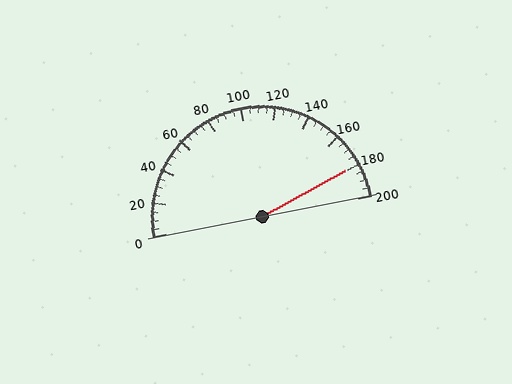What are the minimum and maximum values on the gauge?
The gauge ranges from 0 to 200.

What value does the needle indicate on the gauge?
The needle indicates approximately 180.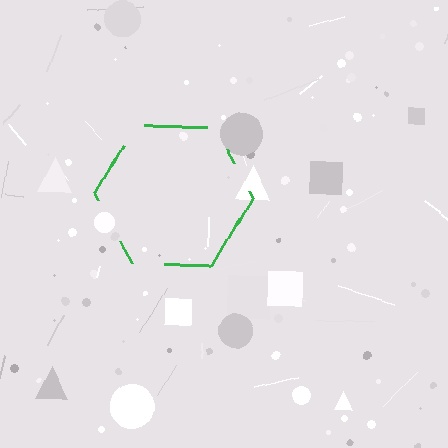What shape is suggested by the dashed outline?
The dashed outline suggests a hexagon.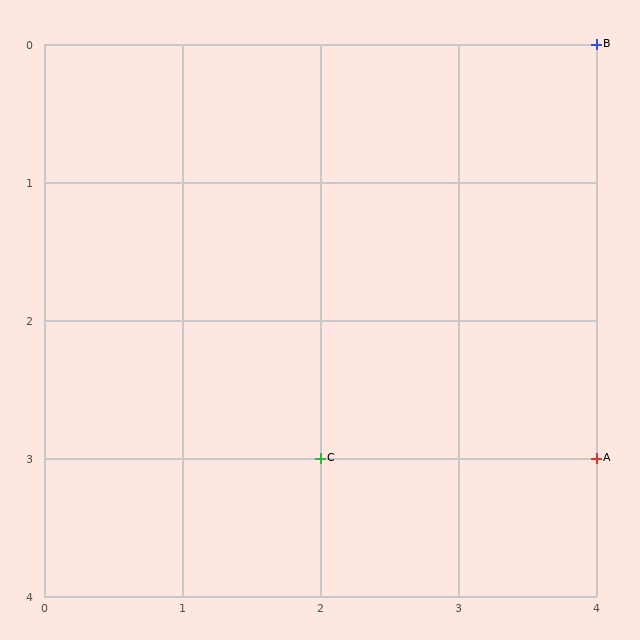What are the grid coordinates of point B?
Point B is at grid coordinates (4, 0).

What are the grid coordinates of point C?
Point C is at grid coordinates (2, 3).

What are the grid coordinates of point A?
Point A is at grid coordinates (4, 3).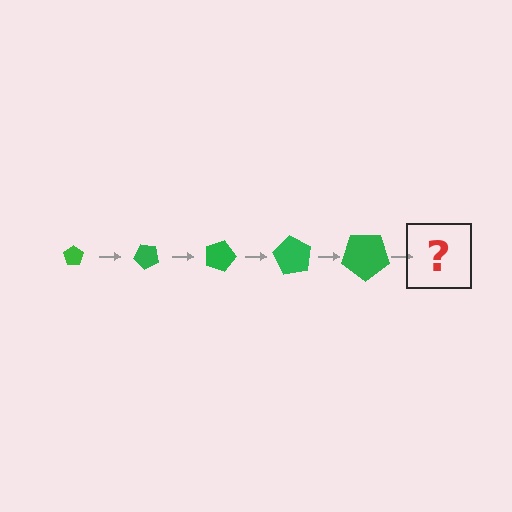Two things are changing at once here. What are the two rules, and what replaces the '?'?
The two rules are that the pentagon grows larger each step and it rotates 45 degrees each step. The '?' should be a pentagon, larger than the previous one and rotated 225 degrees from the start.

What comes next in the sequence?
The next element should be a pentagon, larger than the previous one and rotated 225 degrees from the start.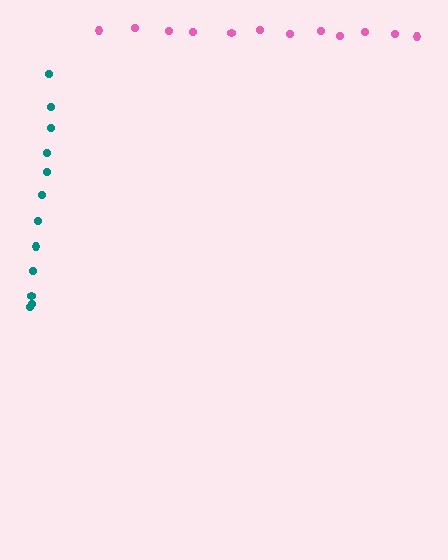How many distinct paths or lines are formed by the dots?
There are 2 distinct paths.